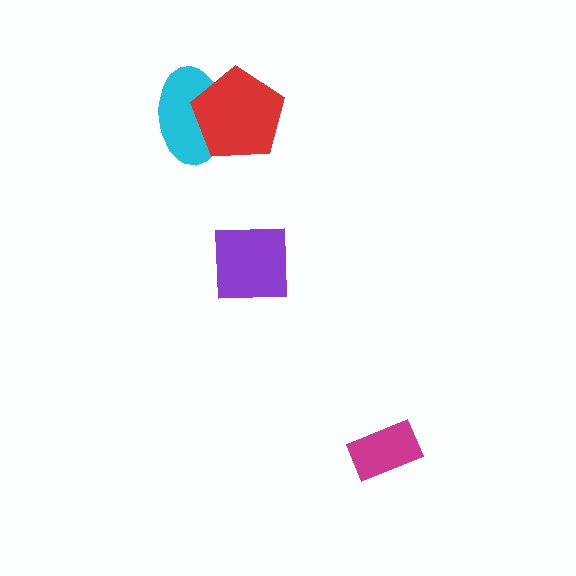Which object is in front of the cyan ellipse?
The red pentagon is in front of the cyan ellipse.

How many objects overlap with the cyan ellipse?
1 object overlaps with the cyan ellipse.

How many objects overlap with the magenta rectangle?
0 objects overlap with the magenta rectangle.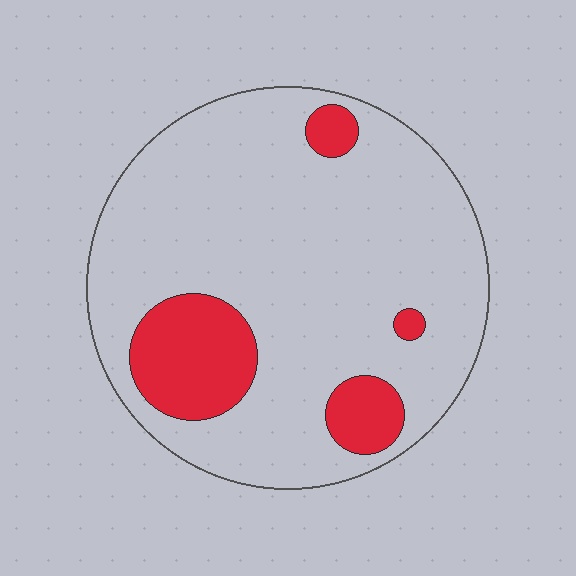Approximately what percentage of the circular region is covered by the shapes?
Approximately 15%.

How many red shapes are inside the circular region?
4.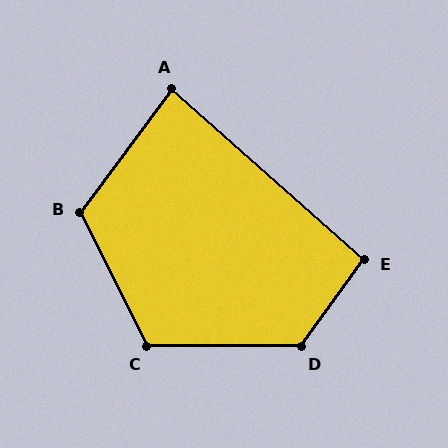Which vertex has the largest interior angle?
D, at approximately 126 degrees.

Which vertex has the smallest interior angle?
A, at approximately 85 degrees.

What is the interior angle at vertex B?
Approximately 117 degrees (obtuse).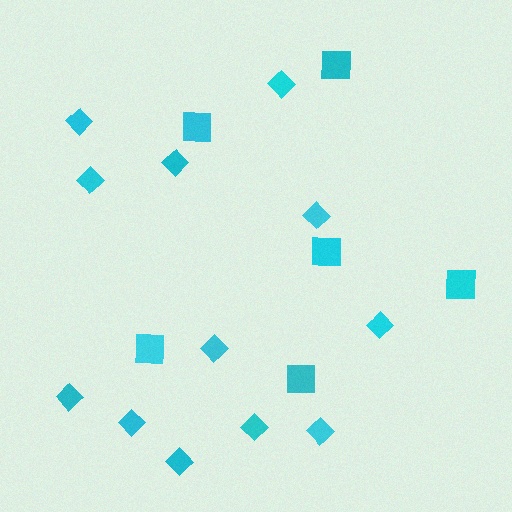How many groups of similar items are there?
There are 2 groups: one group of diamonds (12) and one group of squares (6).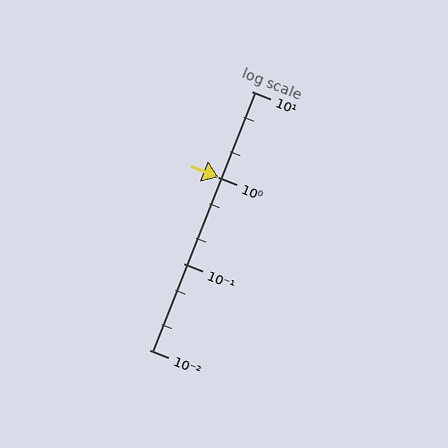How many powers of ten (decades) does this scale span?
The scale spans 3 decades, from 0.01 to 10.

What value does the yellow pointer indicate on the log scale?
The pointer indicates approximately 1.